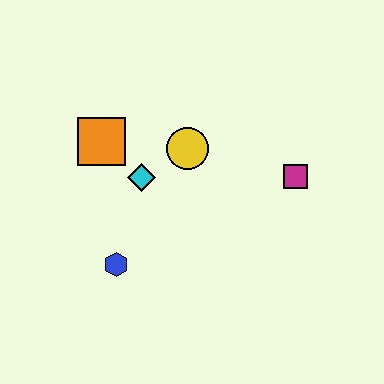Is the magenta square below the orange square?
Yes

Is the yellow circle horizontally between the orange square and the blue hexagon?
No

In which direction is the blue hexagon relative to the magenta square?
The blue hexagon is to the left of the magenta square.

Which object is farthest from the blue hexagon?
The magenta square is farthest from the blue hexagon.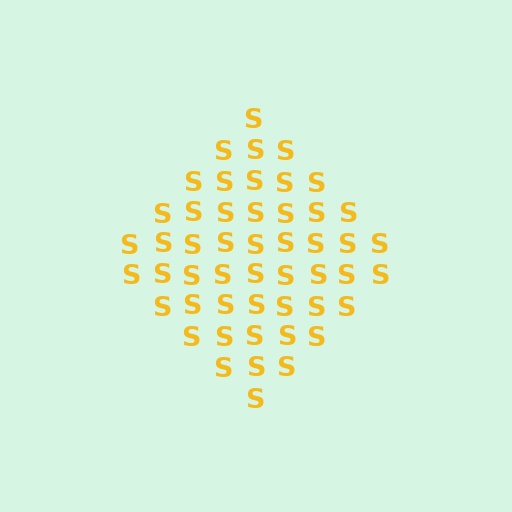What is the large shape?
The large shape is a diamond.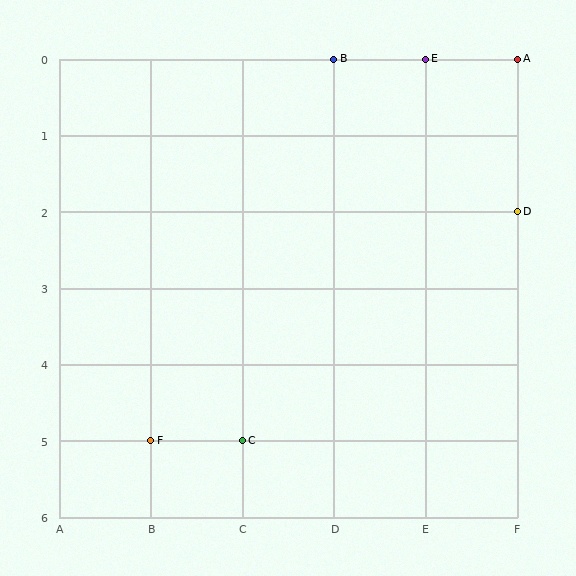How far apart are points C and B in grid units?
Points C and B are 1 column and 5 rows apart (about 5.1 grid units diagonally).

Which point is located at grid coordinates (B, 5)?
Point F is at (B, 5).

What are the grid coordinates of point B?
Point B is at grid coordinates (D, 0).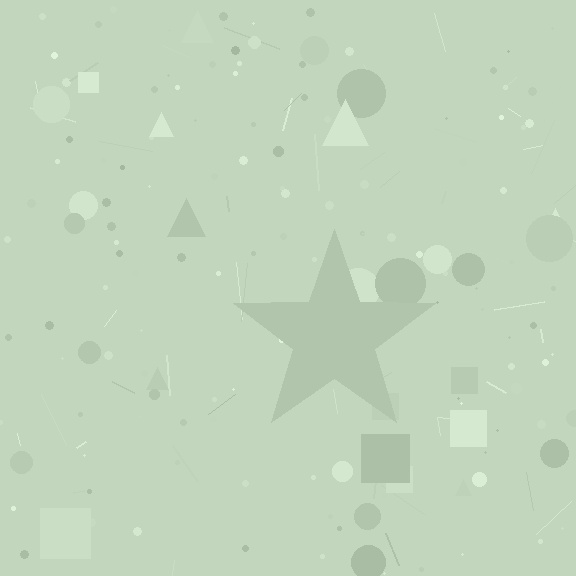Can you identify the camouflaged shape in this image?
The camouflaged shape is a star.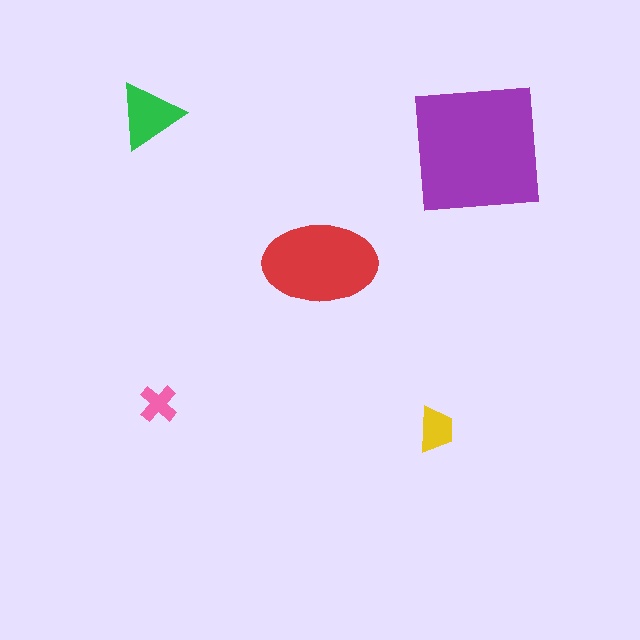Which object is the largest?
The purple square.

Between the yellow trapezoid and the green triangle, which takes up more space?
The green triangle.